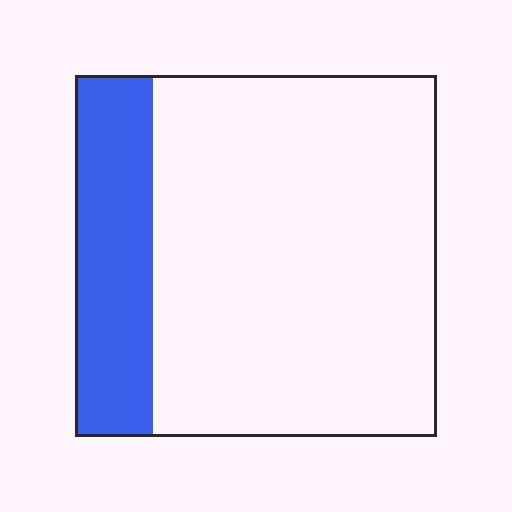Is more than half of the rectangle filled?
No.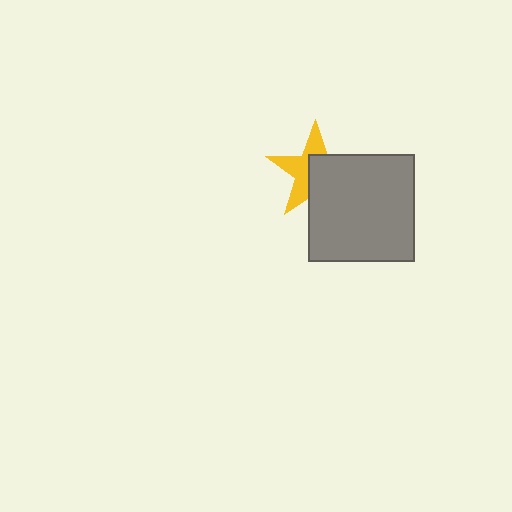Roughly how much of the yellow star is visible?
About half of it is visible (roughly 46%).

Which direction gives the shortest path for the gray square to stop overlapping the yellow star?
Moving toward the lower-right gives the shortest separation.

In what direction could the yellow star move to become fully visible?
The yellow star could move toward the upper-left. That would shift it out from behind the gray square entirely.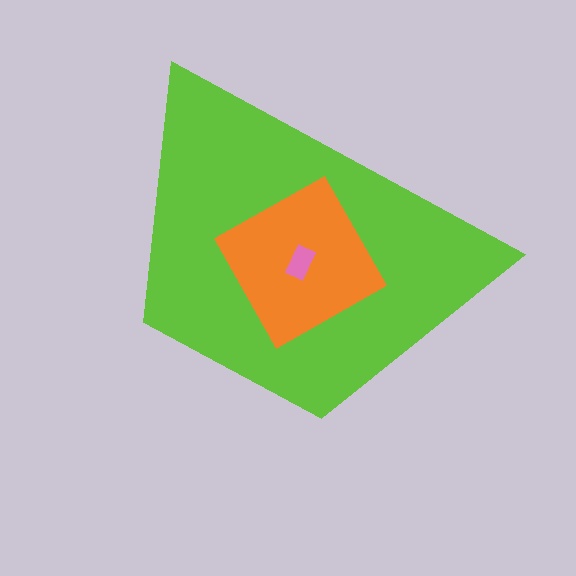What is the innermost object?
The pink rectangle.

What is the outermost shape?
The lime trapezoid.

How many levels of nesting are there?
3.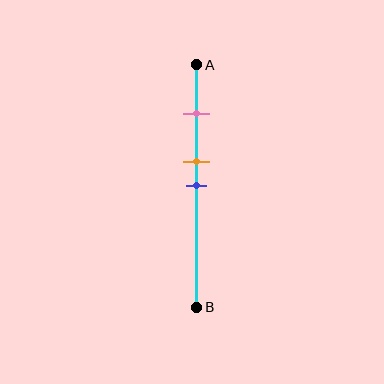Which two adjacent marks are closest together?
The orange and blue marks are the closest adjacent pair.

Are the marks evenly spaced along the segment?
No, the marks are not evenly spaced.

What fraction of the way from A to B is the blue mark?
The blue mark is approximately 50% (0.5) of the way from A to B.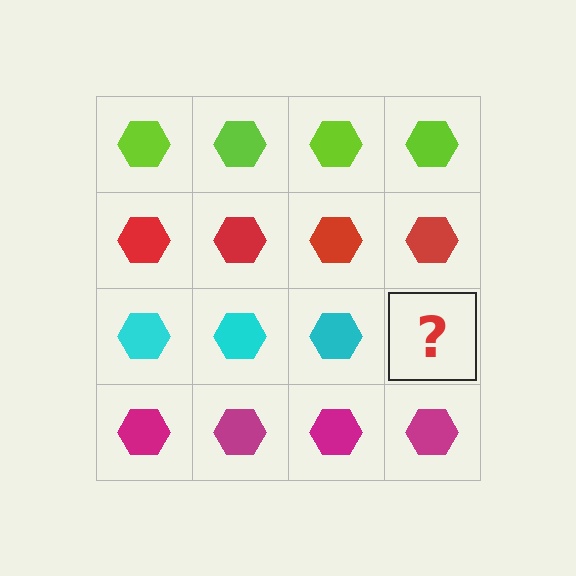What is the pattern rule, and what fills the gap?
The rule is that each row has a consistent color. The gap should be filled with a cyan hexagon.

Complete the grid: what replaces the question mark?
The question mark should be replaced with a cyan hexagon.